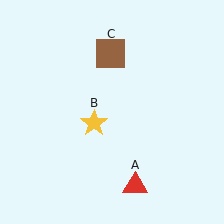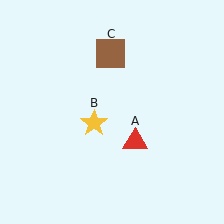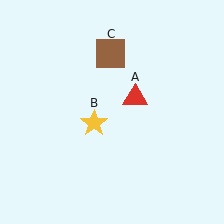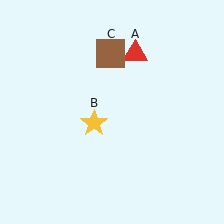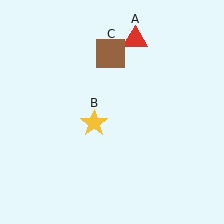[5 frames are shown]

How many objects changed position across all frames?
1 object changed position: red triangle (object A).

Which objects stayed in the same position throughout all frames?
Yellow star (object B) and brown square (object C) remained stationary.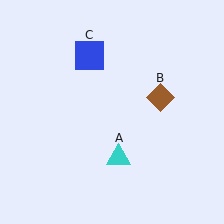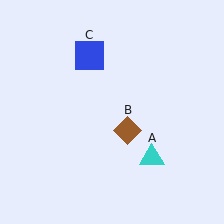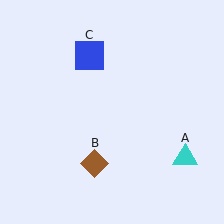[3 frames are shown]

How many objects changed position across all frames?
2 objects changed position: cyan triangle (object A), brown diamond (object B).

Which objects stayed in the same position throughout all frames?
Blue square (object C) remained stationary.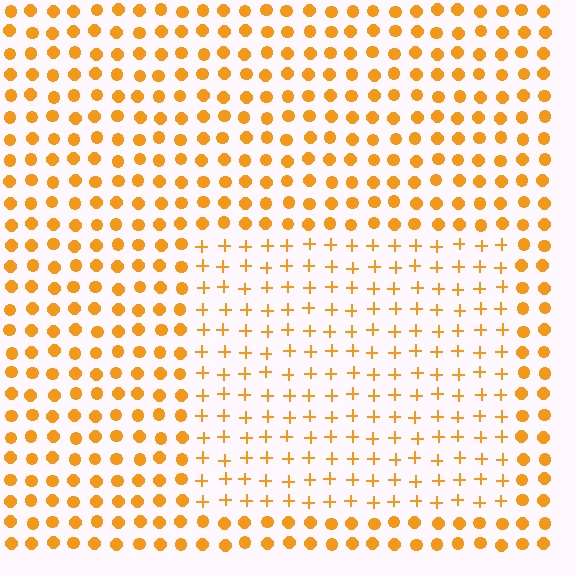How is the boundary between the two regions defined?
The boundary is defined by a change in element shape: plus signs inside vs. circles outside. All elements share the same color and spacing.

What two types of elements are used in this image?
The image uses plus signs inside the rectangle region and circles outside it.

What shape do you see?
I see a rectangle.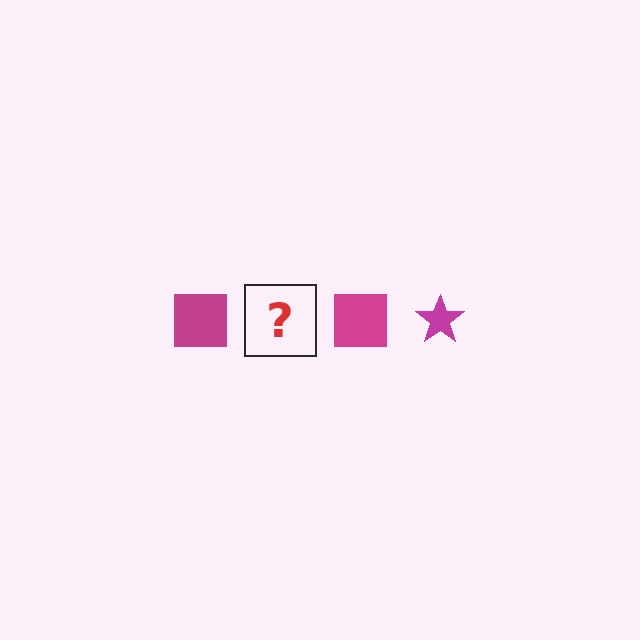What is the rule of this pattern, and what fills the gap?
The rule is that the pattern cycles through square, star shapes in magenta. The gap should be filled with a magenta star.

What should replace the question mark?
The question mark should be replaced with a magenta star.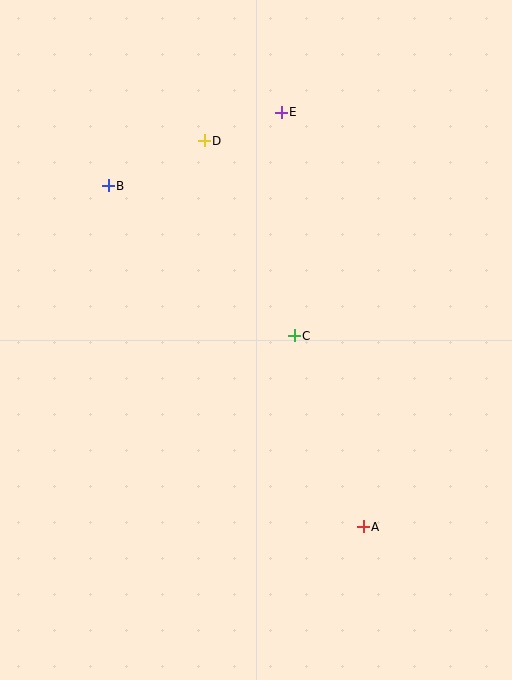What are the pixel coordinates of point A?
Point A is at (363, 527).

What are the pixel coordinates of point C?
Point C is at (294, 336).